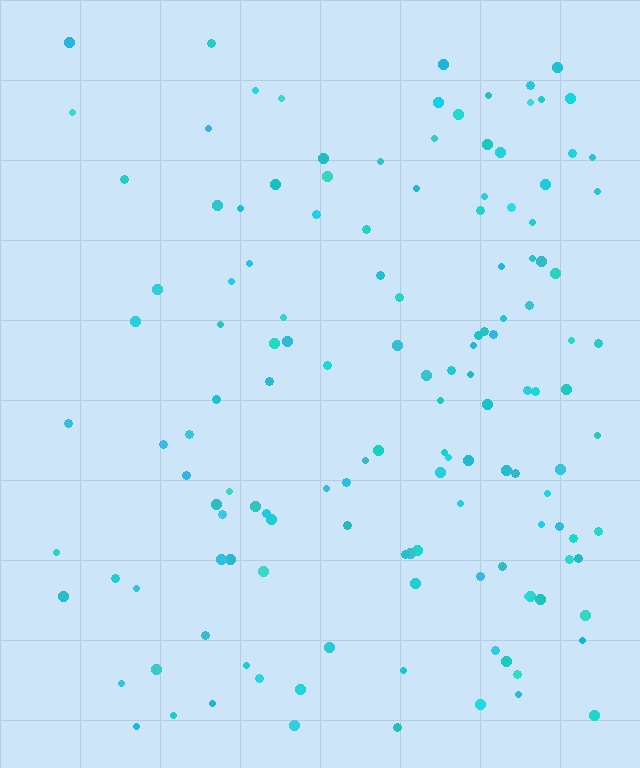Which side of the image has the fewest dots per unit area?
The left.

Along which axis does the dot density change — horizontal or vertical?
Horizontal.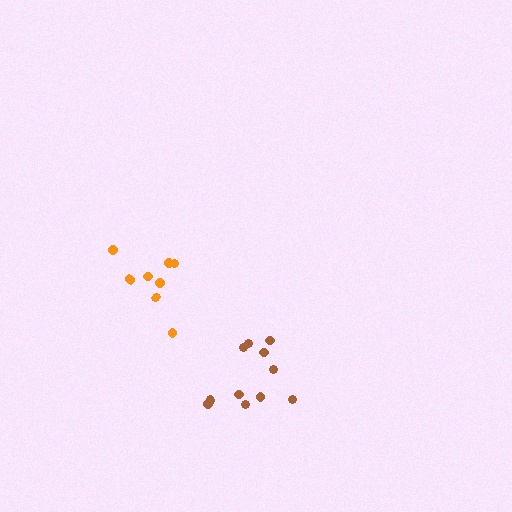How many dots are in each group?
Group 1: 8 dots, Group 2: 11 dots (19 total).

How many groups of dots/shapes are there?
There are 2 groups.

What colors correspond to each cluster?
The clusters are colored: orange, brown.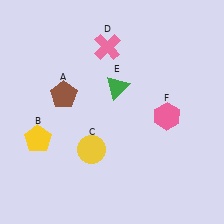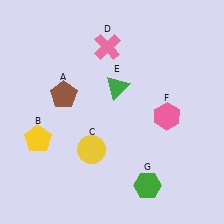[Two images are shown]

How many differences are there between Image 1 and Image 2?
There is 1 difference between the two images.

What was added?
A green hexagon (G) was added in Image 2.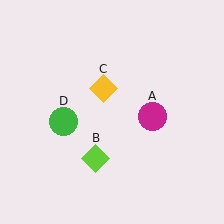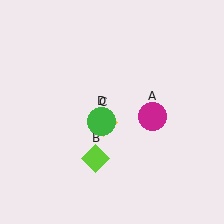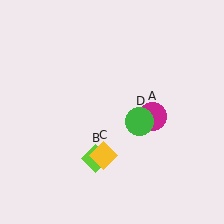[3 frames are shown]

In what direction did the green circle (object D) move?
The green circle (object D) moved right.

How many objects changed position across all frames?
2 objects changed position: yellow diamond (object C), green circle (object D).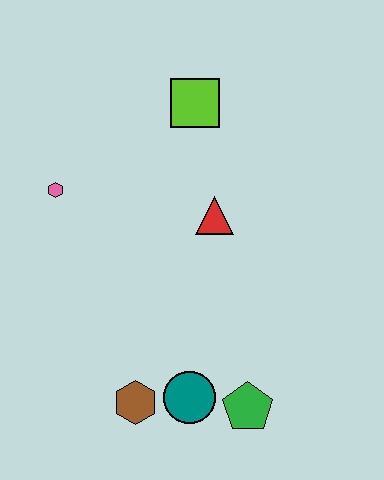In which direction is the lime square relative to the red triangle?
The lime square is above the red triangle.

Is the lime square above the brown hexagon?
Yes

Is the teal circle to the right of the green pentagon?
No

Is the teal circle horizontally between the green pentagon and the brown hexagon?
Yes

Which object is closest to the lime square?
The red triangle is closest to the lime square.